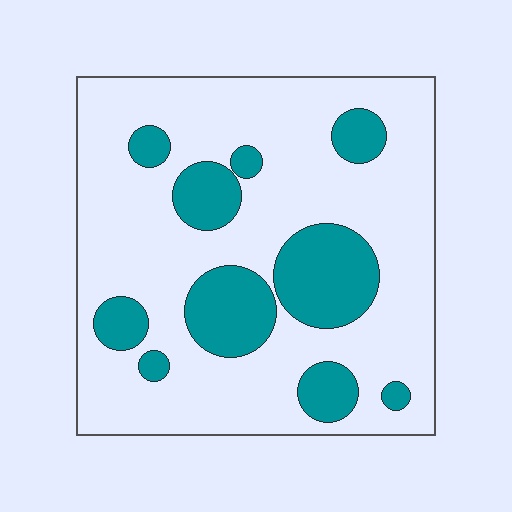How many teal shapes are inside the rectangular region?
10.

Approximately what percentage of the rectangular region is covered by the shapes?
Approximately 25%.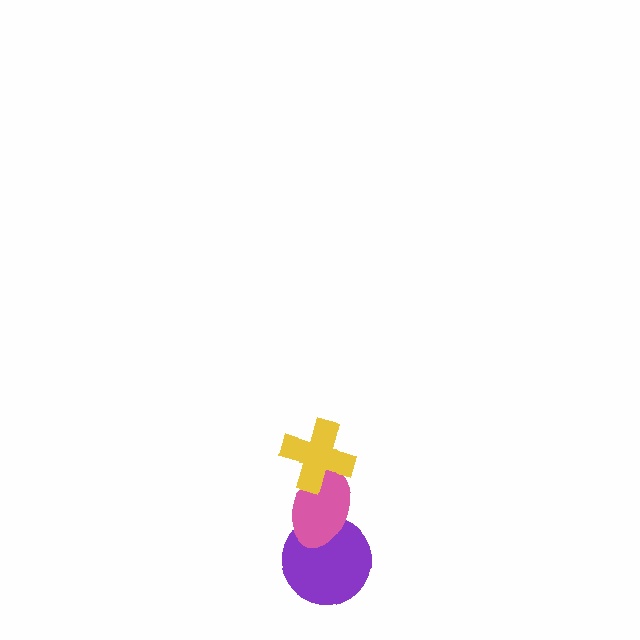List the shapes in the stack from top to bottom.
From top to bottom: the yellow cross, the pink ellipse, the purple circle.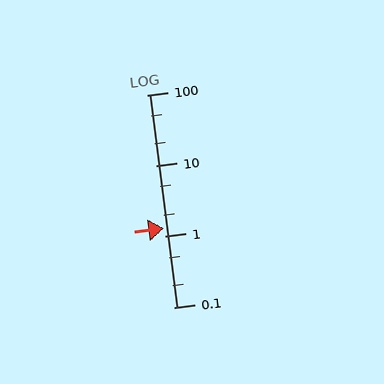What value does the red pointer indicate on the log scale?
The pointer indicates approximately 1.3.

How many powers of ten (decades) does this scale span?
The scale spans 3 decades, from 0.1 to 100.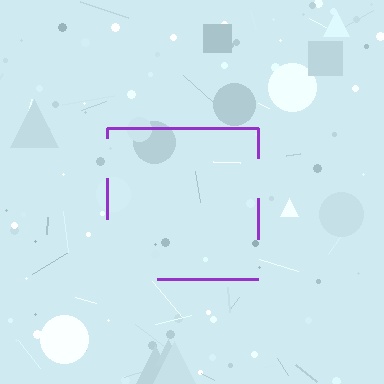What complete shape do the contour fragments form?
The contour fragments form a square.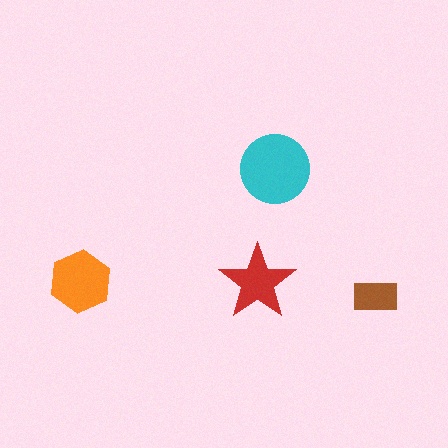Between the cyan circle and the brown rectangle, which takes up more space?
The cyan circle.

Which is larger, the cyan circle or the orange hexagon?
The cyan circle.